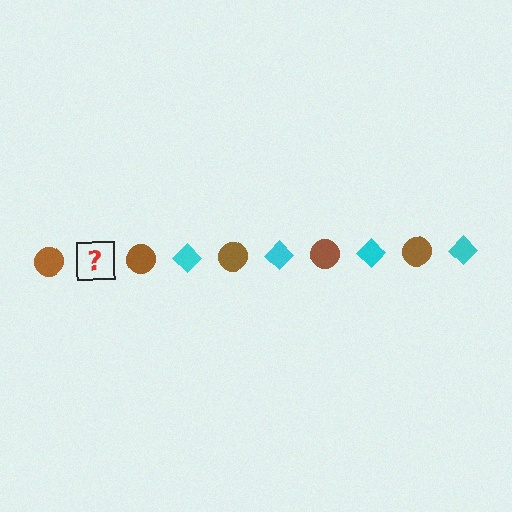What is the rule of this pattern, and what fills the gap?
The rule is that the pattern alternates between brown circle and cyan diamond. The gap should be filled with a cyan diamond.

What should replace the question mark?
The question mark should be replaced with a cyan diamond.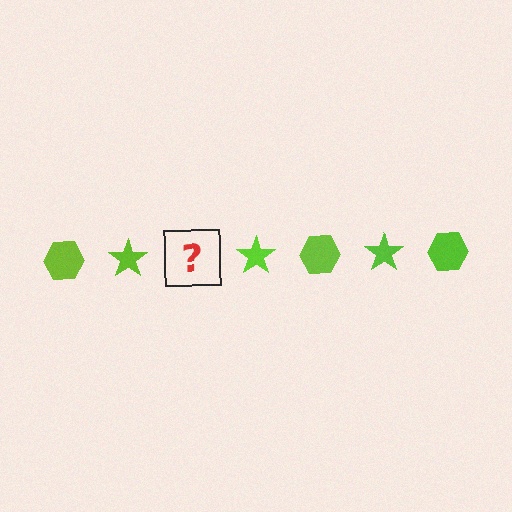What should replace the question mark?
The question mark should be replaced with a lime hexagon.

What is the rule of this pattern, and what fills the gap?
The rule is that the pattern cycles through hexagon, star shapes in lime. The gap should be filled with a lime hexagon.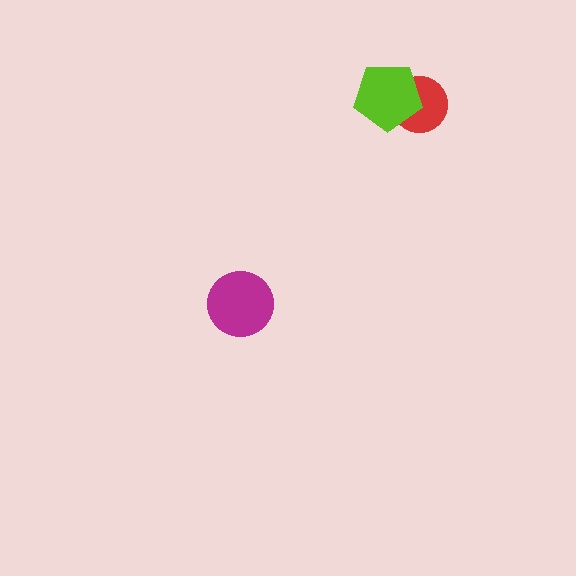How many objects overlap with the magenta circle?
0 objects overlap with the magenta circle.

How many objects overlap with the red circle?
1 object overlaps with the red circle.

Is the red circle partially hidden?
Yes, it is partially covered by another shape.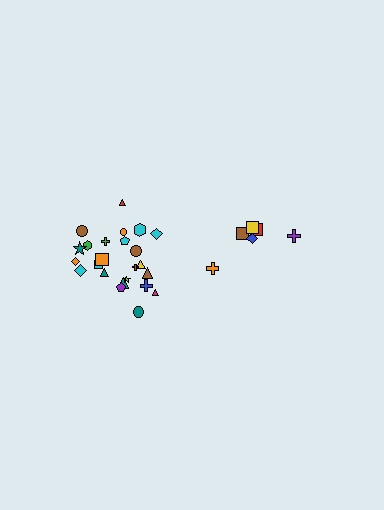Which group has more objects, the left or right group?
The left group.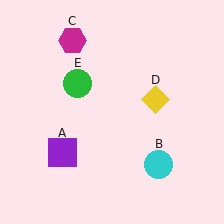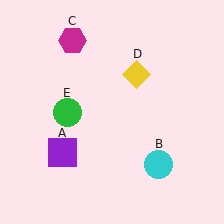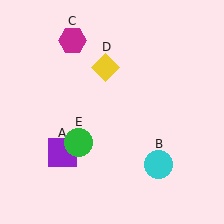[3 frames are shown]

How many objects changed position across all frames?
2 objects changed position: yellow diamond (object D), green circle (object E).